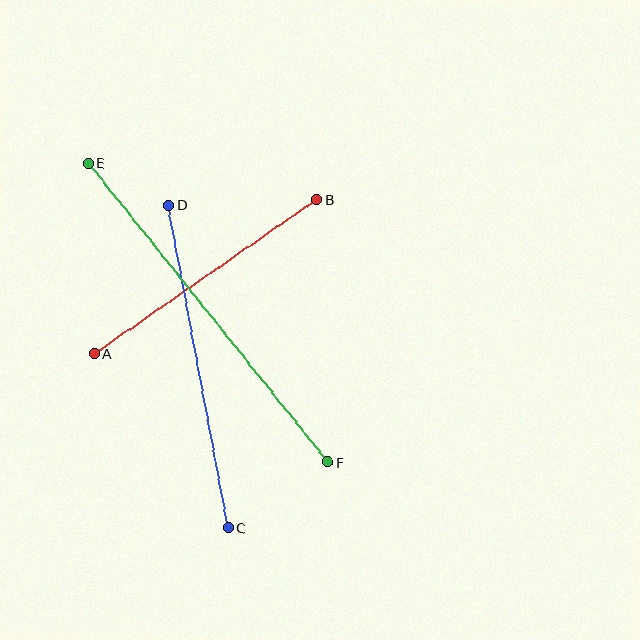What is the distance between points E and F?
The distance is approximately 383 pixels.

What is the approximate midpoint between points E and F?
The midpoint is at approximately (208, 313) pixels.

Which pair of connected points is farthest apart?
Points E and F are farthest apart.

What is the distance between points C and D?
The distance is approximately 329 pixels.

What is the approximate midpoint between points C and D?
The midpoint is at approximately (198, 366) pixels.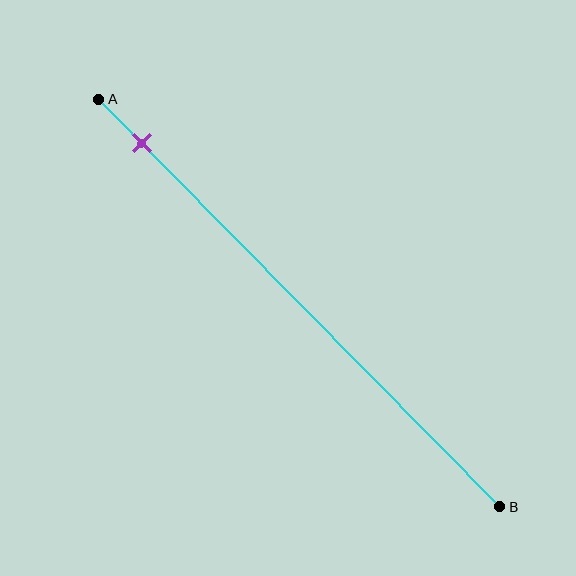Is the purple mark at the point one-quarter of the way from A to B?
No, the mark is at about 10% from A, not at the 25% one-quarter point.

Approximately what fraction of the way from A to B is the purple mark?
The purple mark is approximately 10% of the way from A to B.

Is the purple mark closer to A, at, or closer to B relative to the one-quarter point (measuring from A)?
The purple mark is closer to point A than the one-quarter point of segment AB.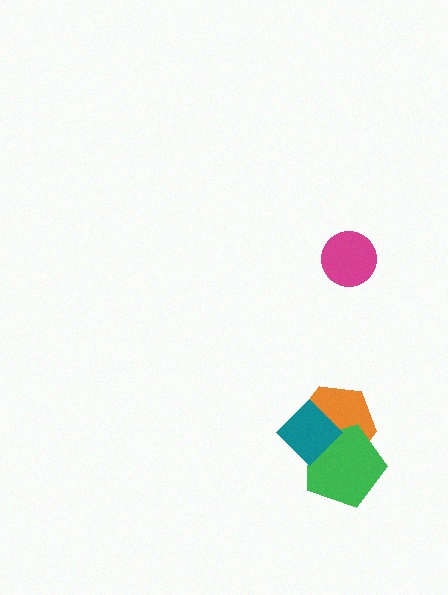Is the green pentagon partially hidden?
Yes, it is partially covered by another shape.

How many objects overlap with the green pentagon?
2 objects overlap with the green pentagon.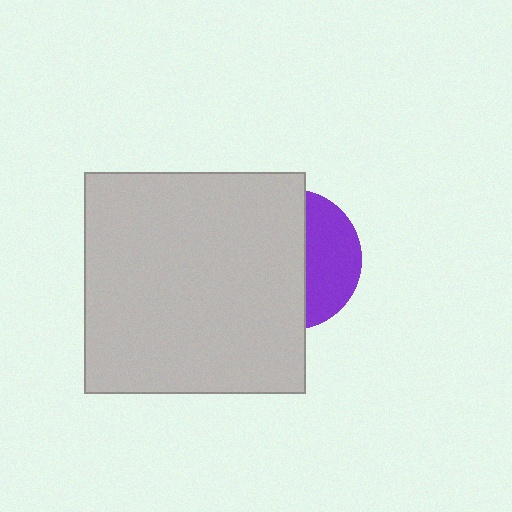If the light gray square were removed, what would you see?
You would see the complete purple circle.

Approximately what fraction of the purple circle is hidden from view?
Roughly 63% of the purple circle is hidden behind the light gray square.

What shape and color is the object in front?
The object in front is a light gray square.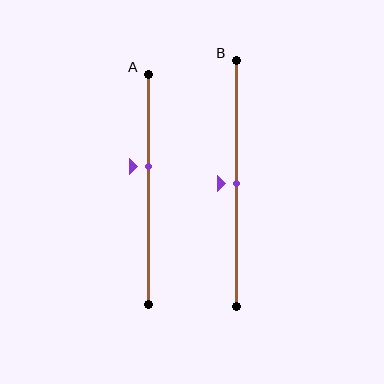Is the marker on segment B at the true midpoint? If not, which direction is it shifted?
Yes, the marker on segment B is at the true midpoint.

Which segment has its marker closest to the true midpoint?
Segment B has its marker closest to the true midpoint.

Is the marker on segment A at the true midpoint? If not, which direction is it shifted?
No, the marker on segment A is shifted upward by about 10% of the segment length.